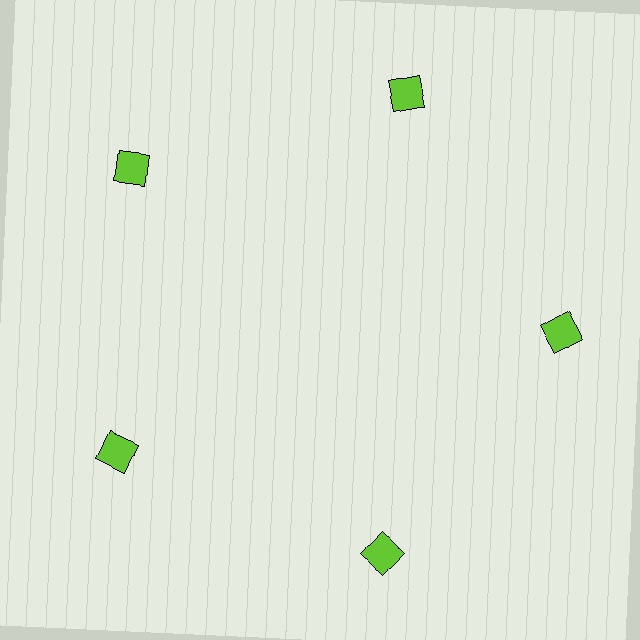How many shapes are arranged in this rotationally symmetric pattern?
There are 5 shapes, arranged in 5 groups of 1.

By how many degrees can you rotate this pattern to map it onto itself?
The pattern maps onto itself every 72 degrees of rotation.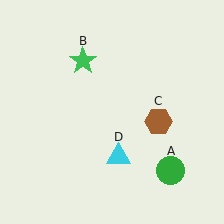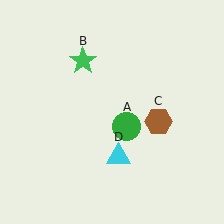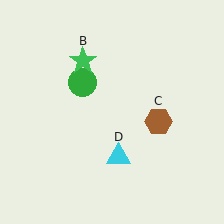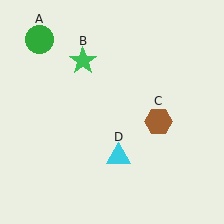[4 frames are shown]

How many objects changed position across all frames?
1 object changed position: green circle (object A).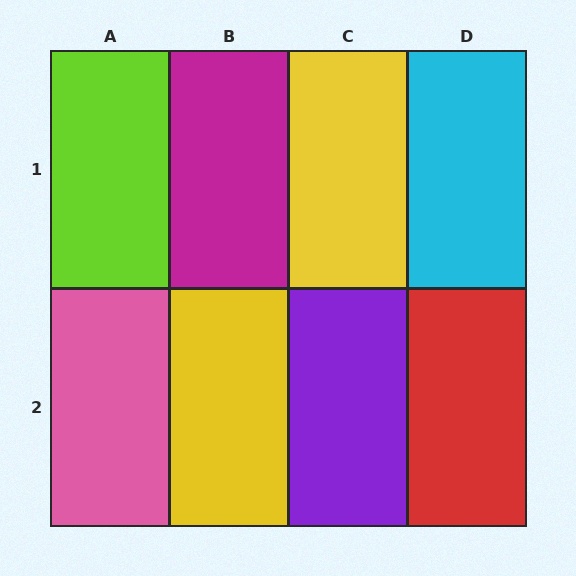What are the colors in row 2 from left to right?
Pink, yellow, purple, red.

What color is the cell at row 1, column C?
Yellow.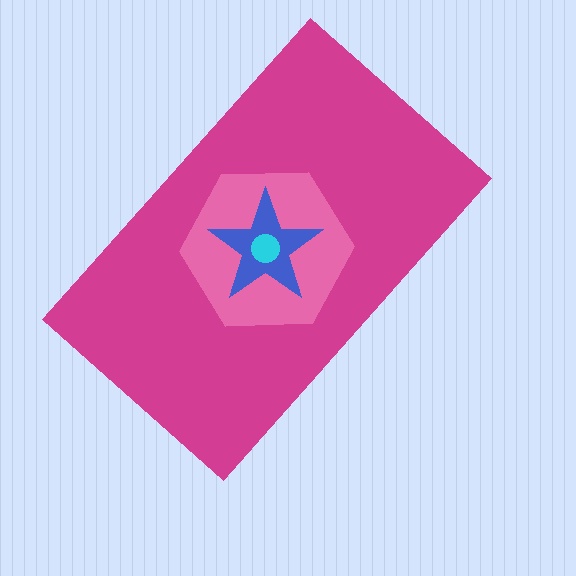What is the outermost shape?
The magenta rectangle.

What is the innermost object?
The cyan circle.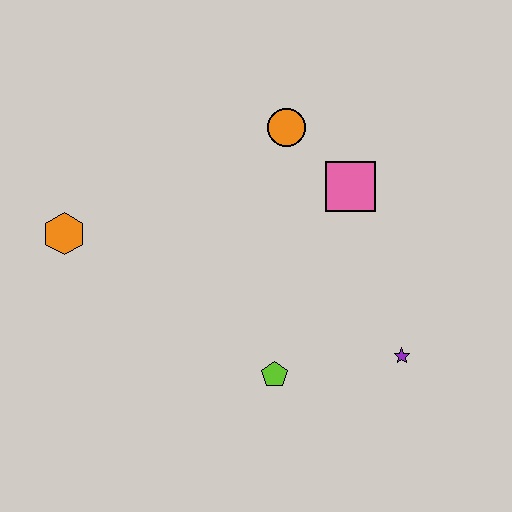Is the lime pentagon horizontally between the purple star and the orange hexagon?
Yes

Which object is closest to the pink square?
The orange circle is closest to the pink square.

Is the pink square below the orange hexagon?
No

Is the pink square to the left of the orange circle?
No